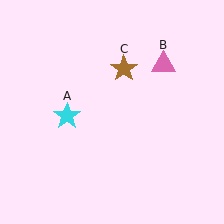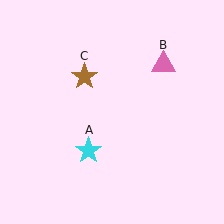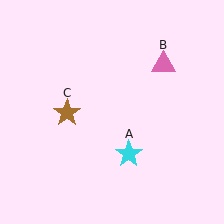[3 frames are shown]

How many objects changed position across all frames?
2 objects changed position: cyan star (object A), brown star (object C).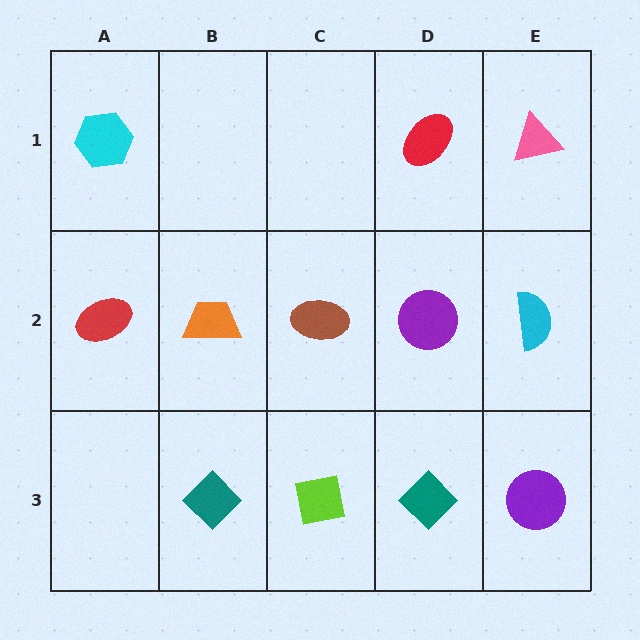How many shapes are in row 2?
5 shapes.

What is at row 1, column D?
A red ellipse.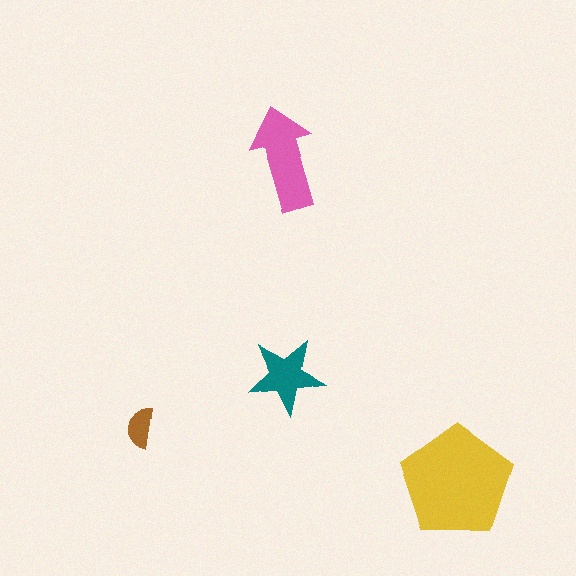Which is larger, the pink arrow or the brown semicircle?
The pink arrow.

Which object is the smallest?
The brown semicircle.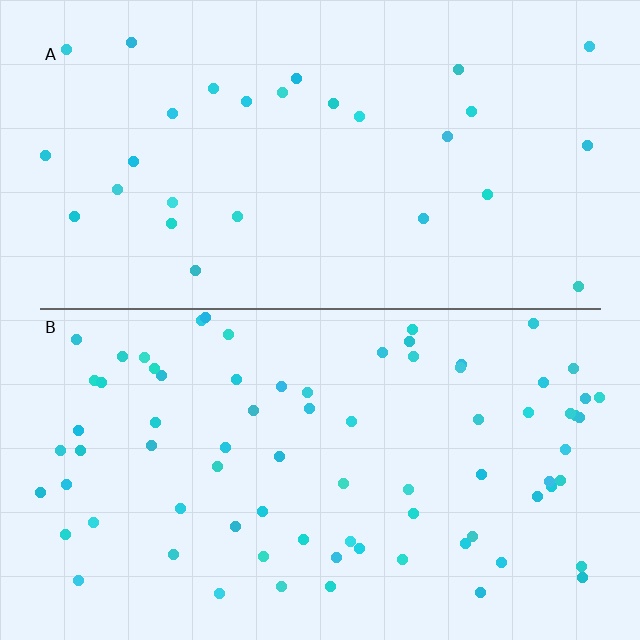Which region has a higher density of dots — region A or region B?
B (the bottom).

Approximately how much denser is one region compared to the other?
Approximately 2.7× — region B over region A.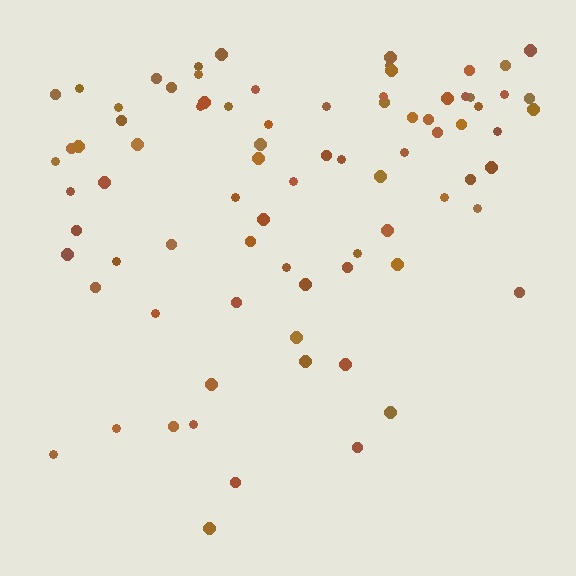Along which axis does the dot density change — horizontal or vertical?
Vertical.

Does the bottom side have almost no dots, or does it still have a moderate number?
Still a moderate number, just noticeably fewer than the top.